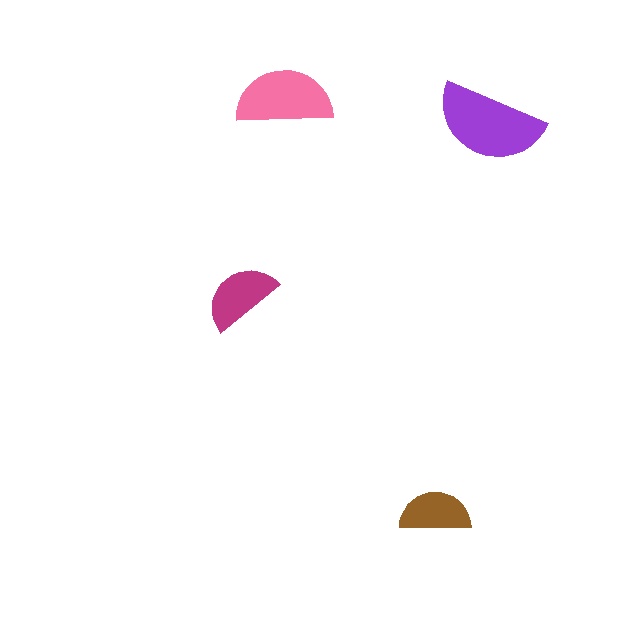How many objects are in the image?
There are 4 objects in the image.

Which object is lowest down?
The brown semicircle is bottommost.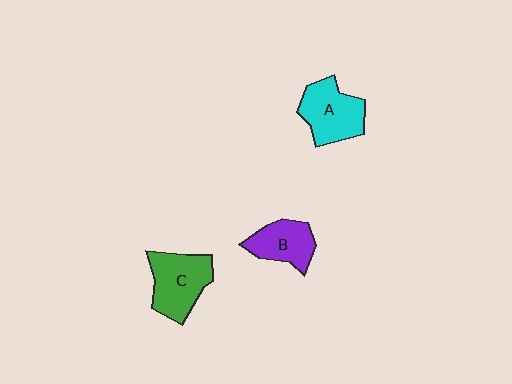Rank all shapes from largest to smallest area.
From largest to smallest: C (green), A (cyan), B (purple).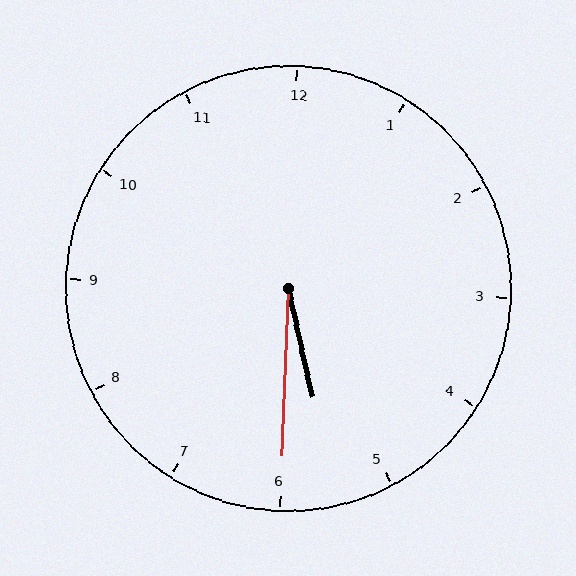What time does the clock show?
5:30.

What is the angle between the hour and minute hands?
Approximately 15 degrees.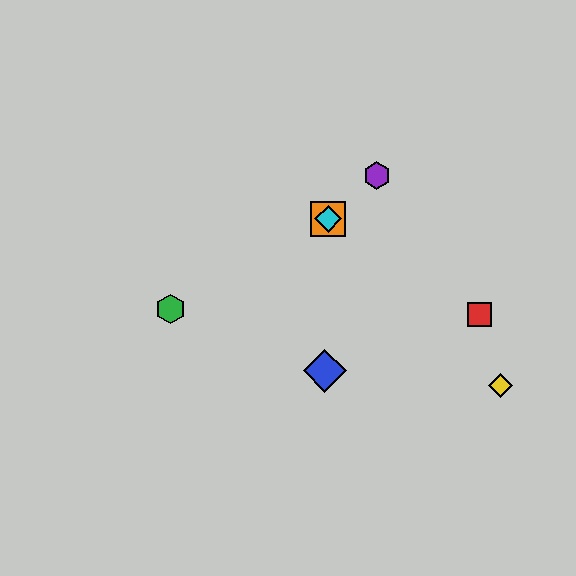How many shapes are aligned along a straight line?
3 shapes (the purple hexagon, the orange square, the cyan diamond) are aligned along a straight line.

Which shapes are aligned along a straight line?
The purple hexagon, the orange square, the cyan diamond are aligned along a straight line.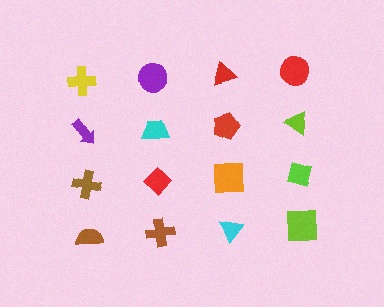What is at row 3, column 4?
A lime diamond.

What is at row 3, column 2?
A red diamond.